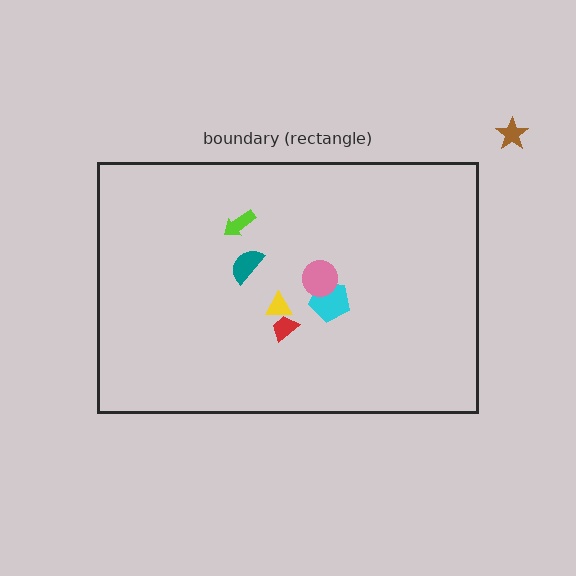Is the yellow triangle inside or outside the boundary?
Inside.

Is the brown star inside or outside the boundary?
Outside.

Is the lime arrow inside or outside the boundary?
Inside.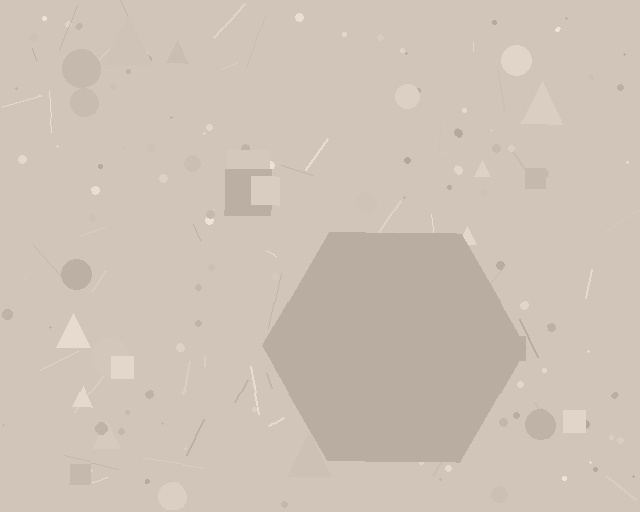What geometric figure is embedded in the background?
A hexagon is embedded in the background.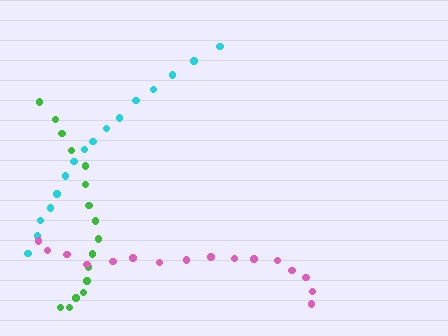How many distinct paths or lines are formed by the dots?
There are 3 distinct paths.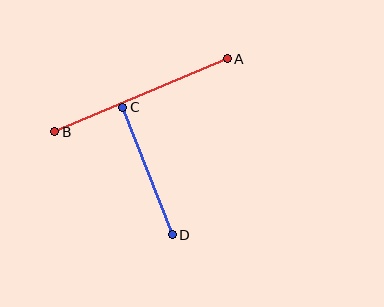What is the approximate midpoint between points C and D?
The midpoint is at approximately (148, 171) pixels.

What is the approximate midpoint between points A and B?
The midpoint is at approximately (141, 95) pixels.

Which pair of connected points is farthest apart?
Points A and B are farthest apart.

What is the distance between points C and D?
The distance is approximately 136 pixels.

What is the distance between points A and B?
The distance is approximately 188 pixels.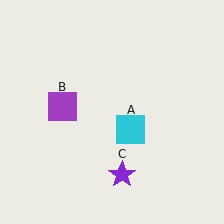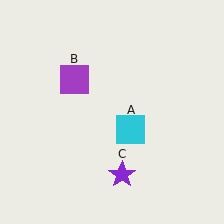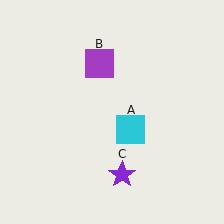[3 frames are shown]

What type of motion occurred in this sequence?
The purple square (object B) rotated clockwise around the center of the scene.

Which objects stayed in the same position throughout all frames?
Cyan square (object A) and purple star (object C) remained stationary.